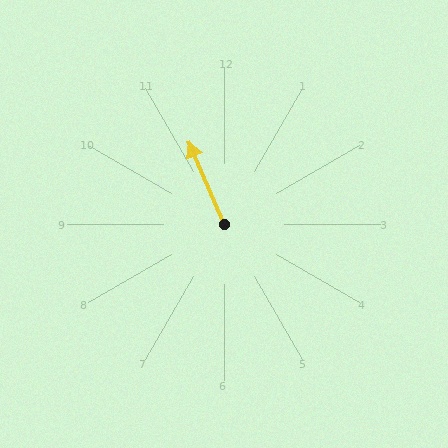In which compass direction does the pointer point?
Northwest.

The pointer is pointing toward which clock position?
Roughly 11 o'clock.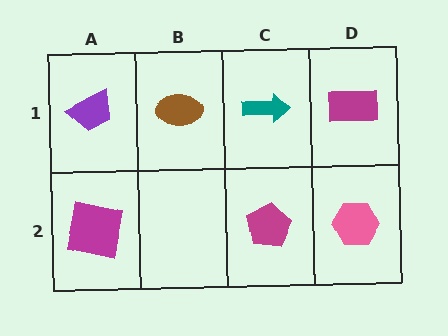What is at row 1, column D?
A magenta rectangle.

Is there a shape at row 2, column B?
No, that cell is empty.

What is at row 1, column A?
A purple trapezoid.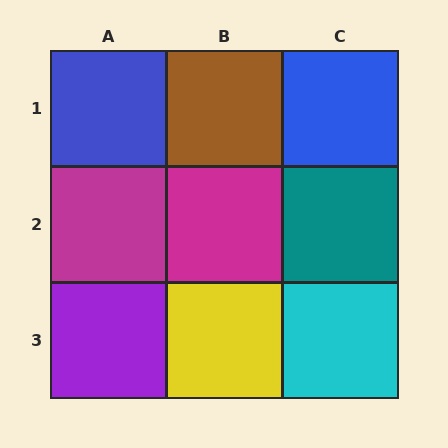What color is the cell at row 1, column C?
Blue.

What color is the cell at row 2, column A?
Magenta.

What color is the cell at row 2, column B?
Magenta.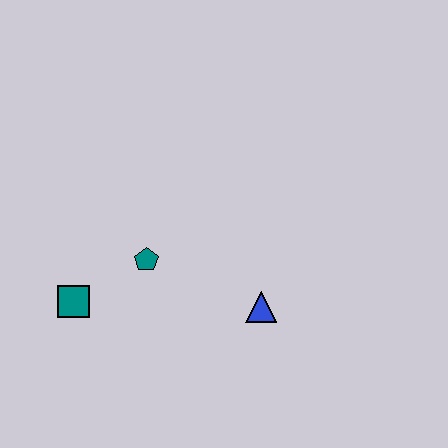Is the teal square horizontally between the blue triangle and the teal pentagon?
No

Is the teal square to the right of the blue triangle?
No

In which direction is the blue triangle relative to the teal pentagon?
The blue triangle is to the right of the teal pentagon.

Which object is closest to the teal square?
The teal pentagon is closest to the teal square.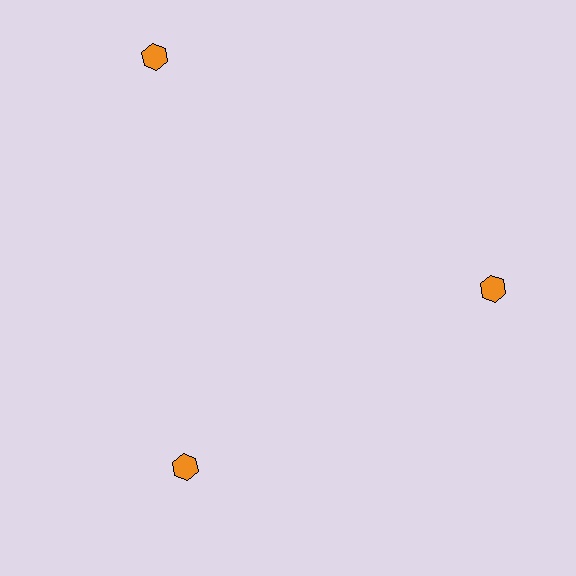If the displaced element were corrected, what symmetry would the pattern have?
It would have 3-fold rotational symmetry — the pattern would map onto itself every 120 degrees.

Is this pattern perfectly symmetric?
No. The 3 orange hexagons are arranged in a ring, but one element near the 11 o'clock position is pushed outward from the center, breaking the 3-fold rotational symmetry.